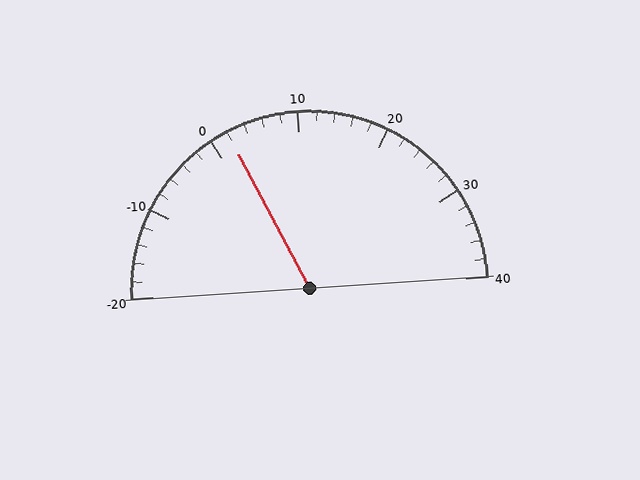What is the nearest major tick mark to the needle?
The nearest major tick mark is 0.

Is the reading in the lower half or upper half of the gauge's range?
The reading is in the lower half of the range (-20 to 40).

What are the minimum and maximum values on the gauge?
The gauge ranges from -20 to 40.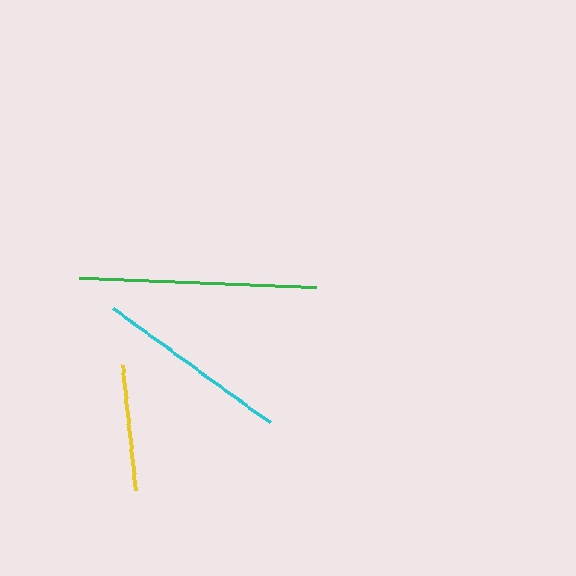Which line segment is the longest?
The green line is the longest at approximately 236 pixels.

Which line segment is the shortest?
The yellow line is the shortest at approximately 126 pixels.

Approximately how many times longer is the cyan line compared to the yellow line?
The cyan line is approximately 1.5 times the length of the yellow line.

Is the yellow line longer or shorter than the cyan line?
The cyan line is longer than the yellow line.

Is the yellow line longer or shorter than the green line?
The green line is longer than the yellow line.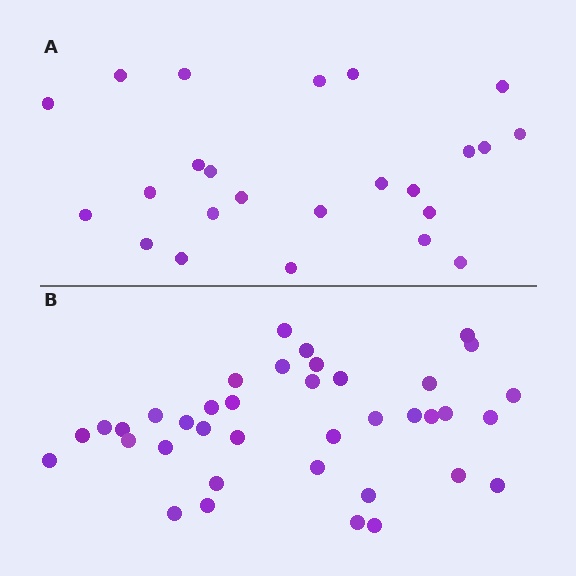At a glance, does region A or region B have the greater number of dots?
Region B (the bottom region) has more dots.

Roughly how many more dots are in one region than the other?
Region B has approximately 15 more dots than region A.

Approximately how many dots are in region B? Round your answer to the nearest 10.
About 40 dots. (The exact count is 38, which rounds to 40.)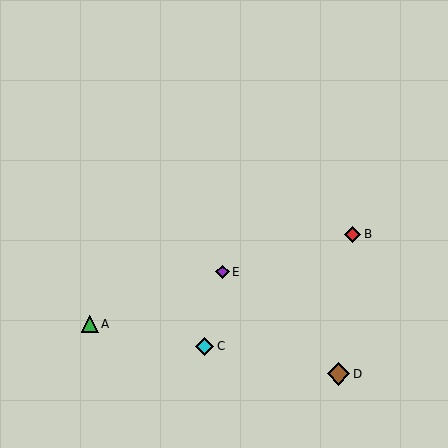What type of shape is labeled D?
Shape D is a brown diamond.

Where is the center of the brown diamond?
The center of the brown diamond is at (339, 374).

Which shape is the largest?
The brown diamond (labeled D) is the largest.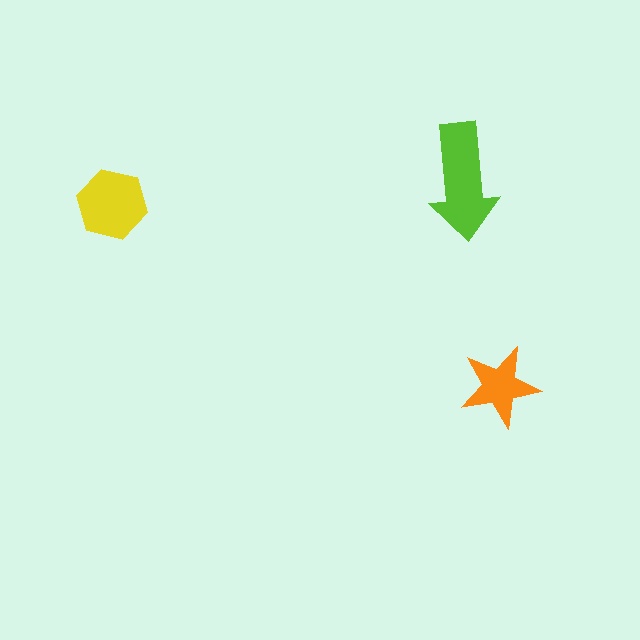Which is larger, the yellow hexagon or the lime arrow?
The lime arrow.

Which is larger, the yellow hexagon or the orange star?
The yellow hexagon.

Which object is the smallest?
The orange star.